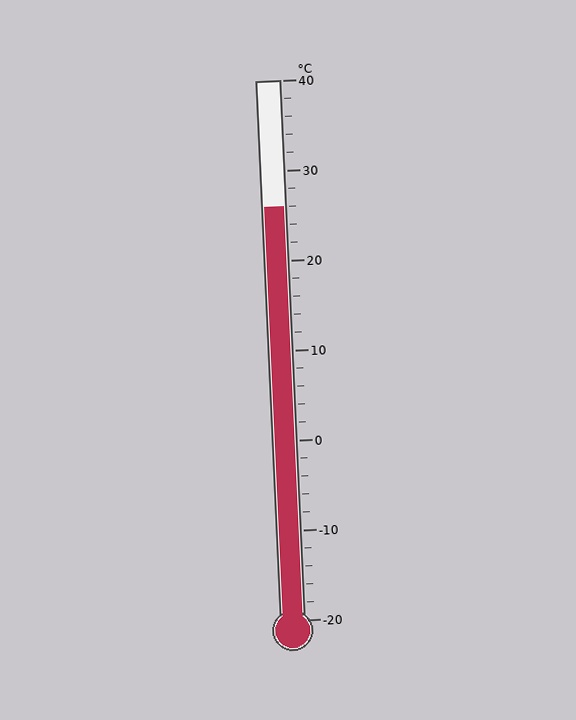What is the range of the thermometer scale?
The thermometer scale ranges from -20°C to 40°C.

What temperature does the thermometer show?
The thermometer shows approximately 26°C.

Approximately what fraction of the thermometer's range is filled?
The thermometer is filled to approximately 75% of its range.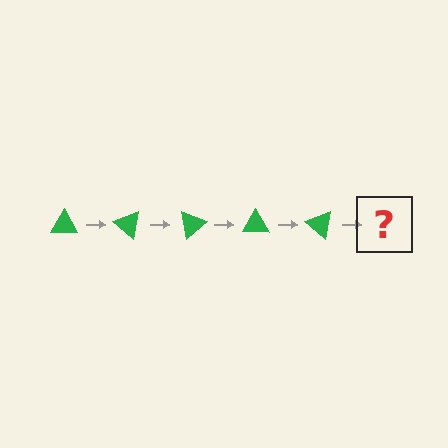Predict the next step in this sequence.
The next step is a green triangle rotated 200 degrees.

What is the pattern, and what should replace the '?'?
The pattern is that the triangle rotates 40 degrees each step. The '?' should be a green triangle rotated 200 degrees.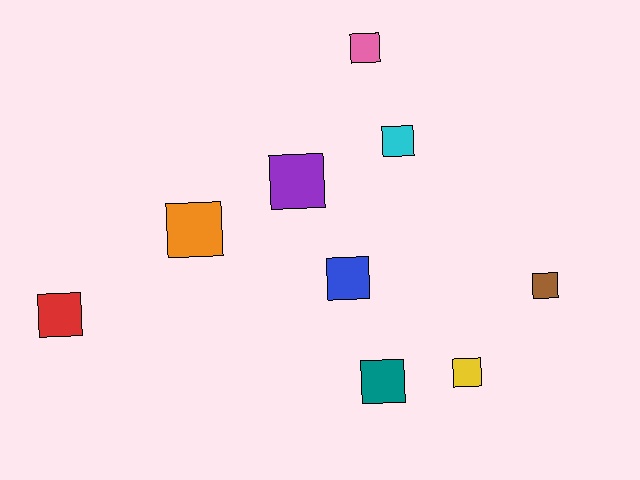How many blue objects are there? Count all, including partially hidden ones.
There is 1 blue object.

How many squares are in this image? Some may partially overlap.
There are 9 squares.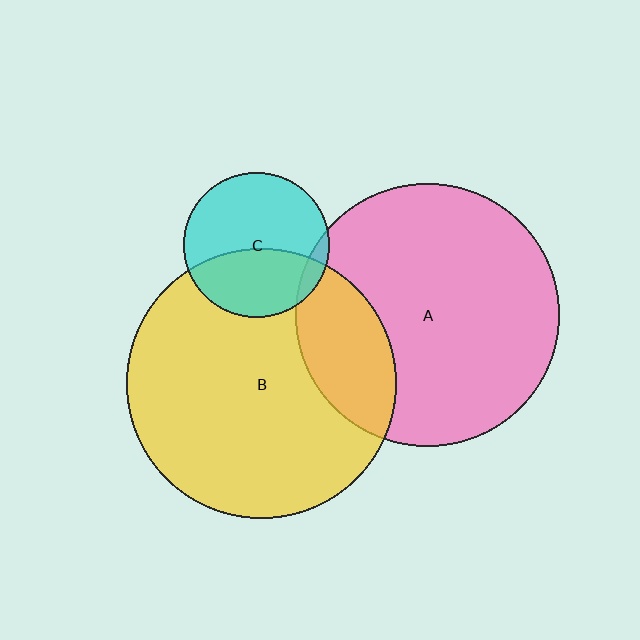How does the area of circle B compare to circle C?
Approximately 3.4 times.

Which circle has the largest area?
Circle B (yellow).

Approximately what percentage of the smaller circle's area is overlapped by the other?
Approximately 5%.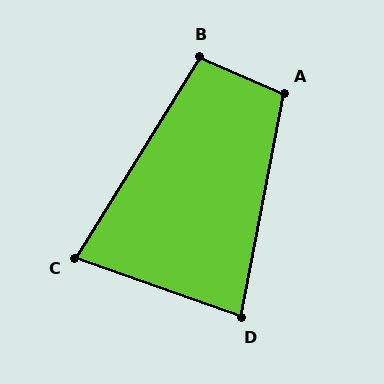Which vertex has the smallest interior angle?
C, at approximately 78 degrees.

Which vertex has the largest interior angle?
A, at approximately 102 degrees.